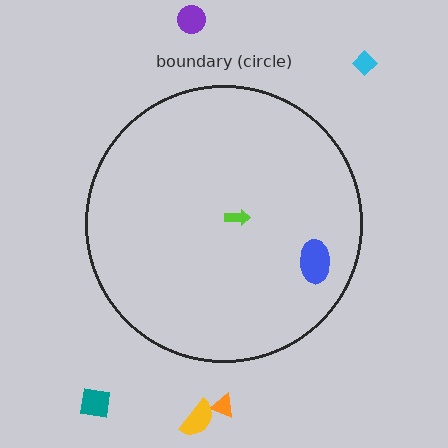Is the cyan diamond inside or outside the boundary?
Outside.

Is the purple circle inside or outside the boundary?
Outside.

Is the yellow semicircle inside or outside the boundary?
Outside.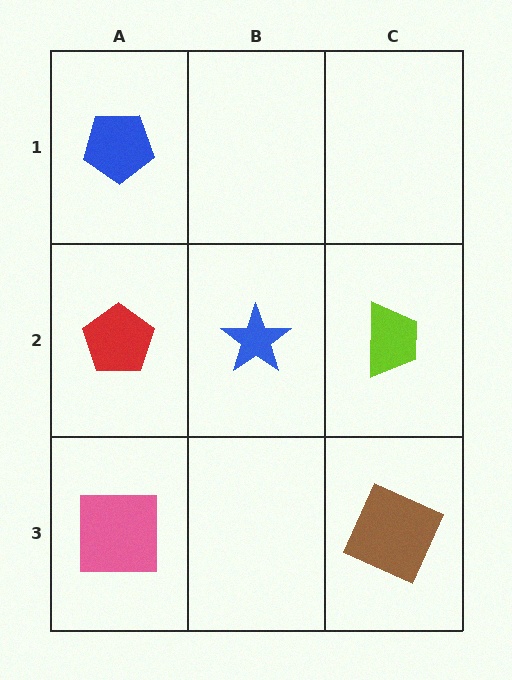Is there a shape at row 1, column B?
No, that cell is empty.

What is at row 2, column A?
A red pentagon.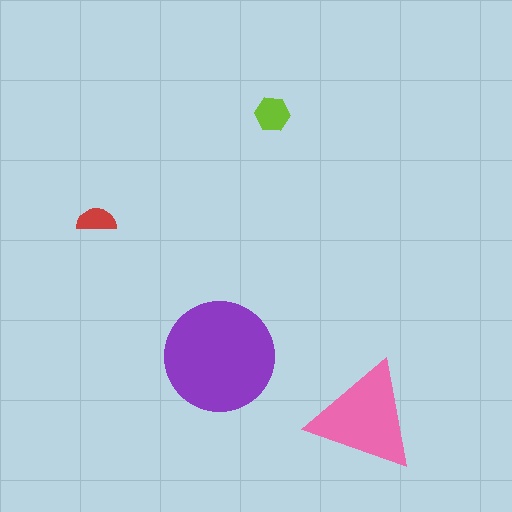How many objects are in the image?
There are 4 objects in the image.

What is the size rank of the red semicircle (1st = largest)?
4th.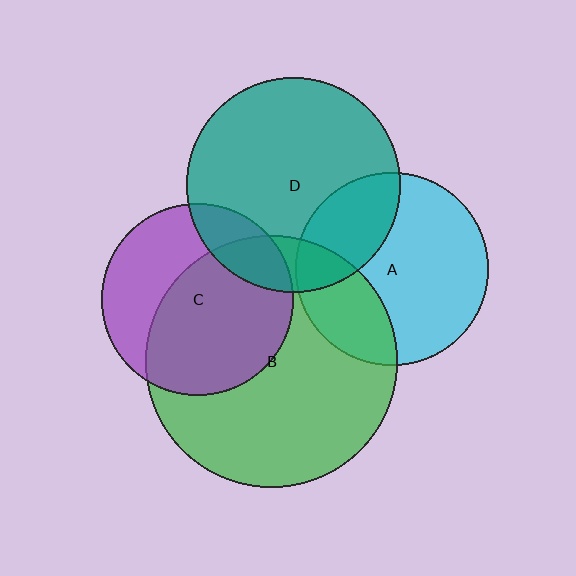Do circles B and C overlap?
Yes.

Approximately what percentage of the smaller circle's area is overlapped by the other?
Approximately 60%.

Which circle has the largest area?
Circle B (green).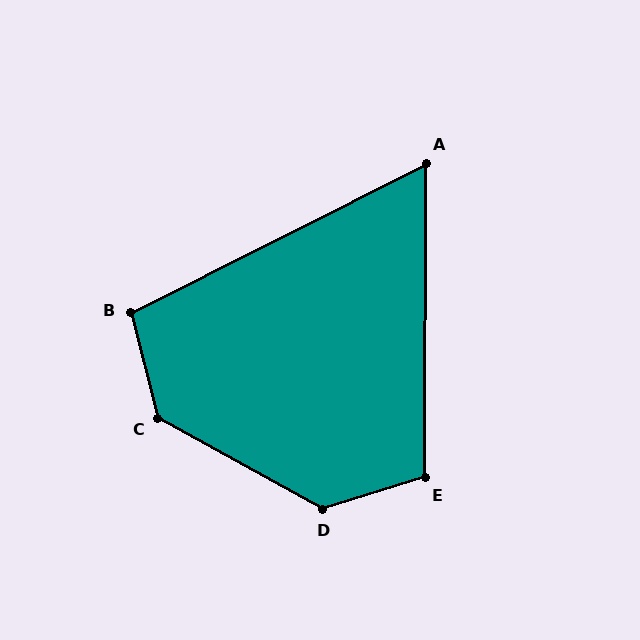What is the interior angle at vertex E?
Approximately 107 degrees (obtuse).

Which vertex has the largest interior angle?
D, at approximately 134 degrees.